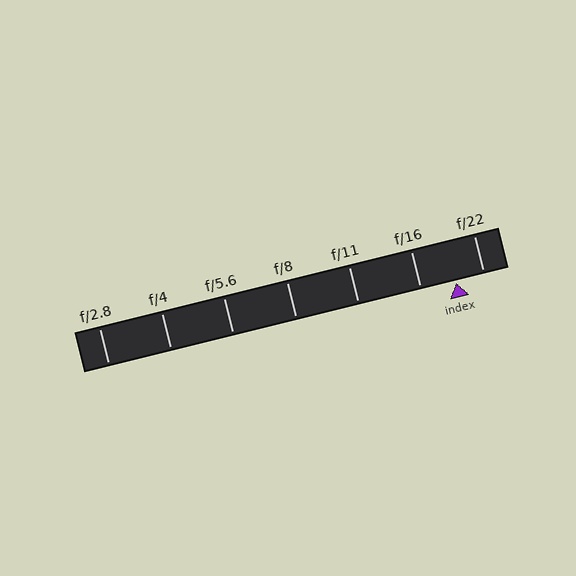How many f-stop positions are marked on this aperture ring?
There are 7 f-stop positions marked.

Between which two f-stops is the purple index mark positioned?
The index mark is between f/16 and f/22.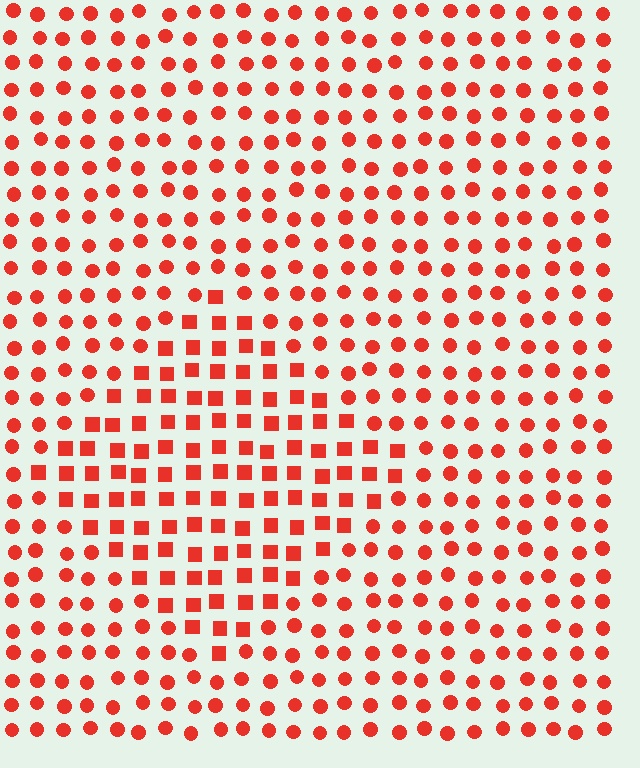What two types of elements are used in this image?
The image uses squares inside the diamond region and circles outside it.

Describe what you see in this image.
The image is filled with small red elements arranged in a uniform grid. A diamond-shaped region contains squares, while the surrounding area contains circles. The boundary is defined purely by the change in element shape.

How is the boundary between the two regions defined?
The boundary is defined by a change in element shape: squares inside vs. circles outside. All elements share the same color and spacing.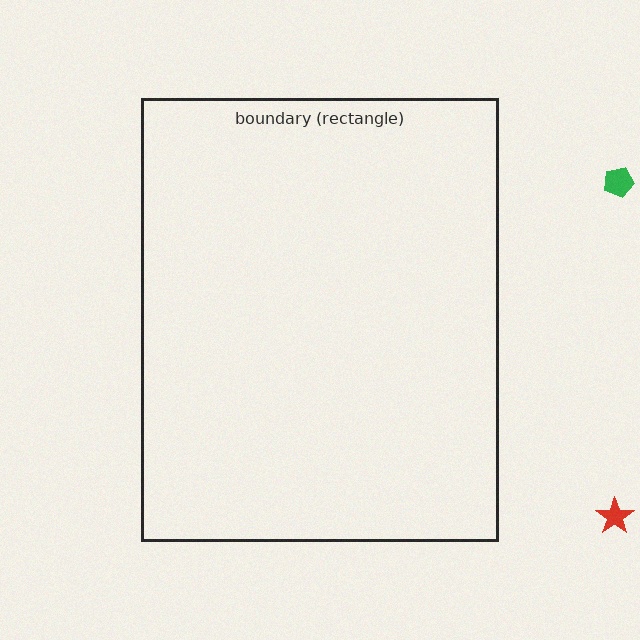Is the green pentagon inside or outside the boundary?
Outside.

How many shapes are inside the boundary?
0 inside, 2 outside.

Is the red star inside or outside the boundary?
Outside.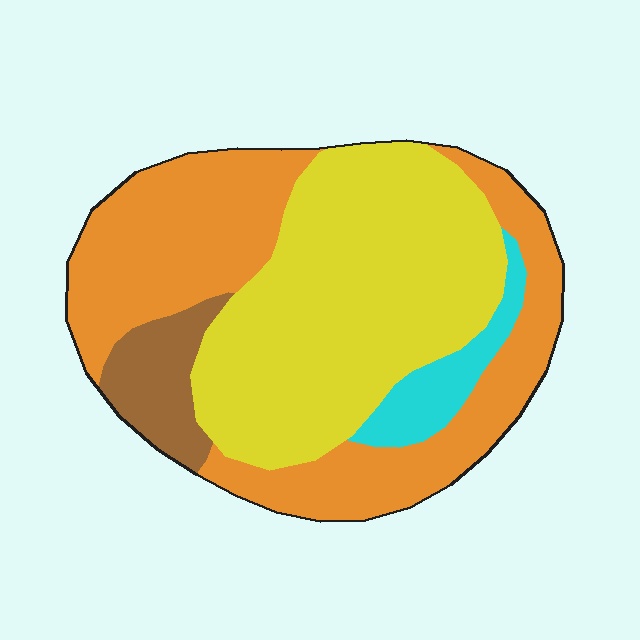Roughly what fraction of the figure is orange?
Orange takes up between a third and a half of the figure.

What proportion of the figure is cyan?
Cyan takes up about one tenth (1/10) of the figure.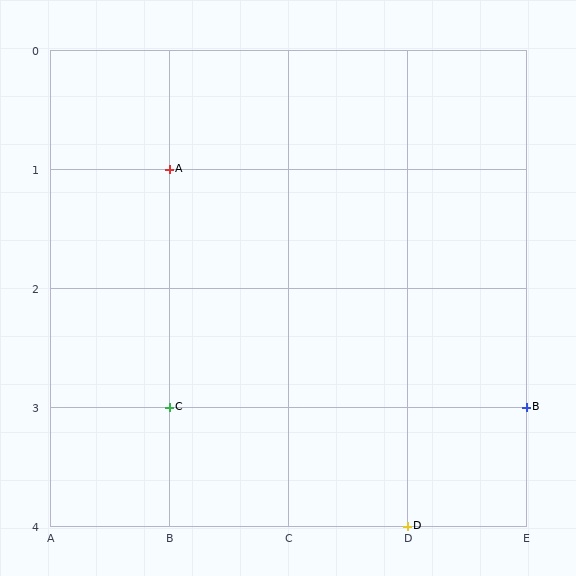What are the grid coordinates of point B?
Point B is at grid coordinates (E, 3).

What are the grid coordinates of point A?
Point A is at grid coordinates (B, 1).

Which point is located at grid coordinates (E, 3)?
Point B is at (E, 3).